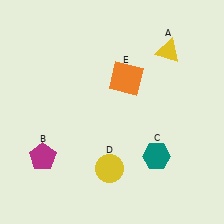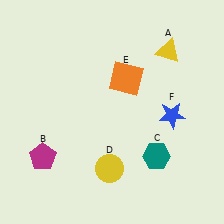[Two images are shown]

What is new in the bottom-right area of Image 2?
A blue star (F) was added in the bottom-right area of Image 2.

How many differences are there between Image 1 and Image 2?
There is 1 difference between the two images.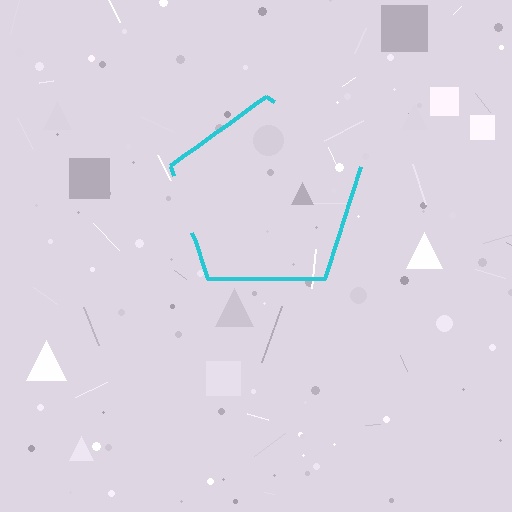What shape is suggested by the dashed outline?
The dashed outline suggests a pentagon.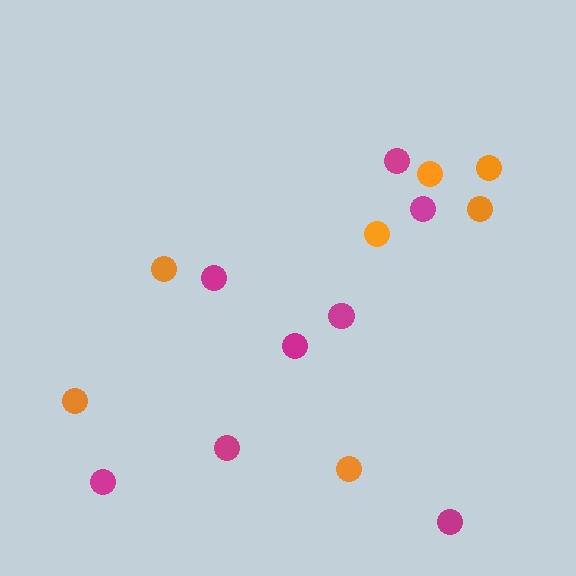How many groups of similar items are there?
There are 2 groups: one group of magenta circles (8) and one group of orange circles (7).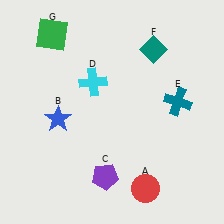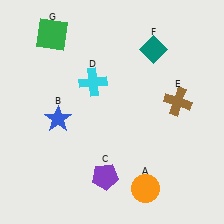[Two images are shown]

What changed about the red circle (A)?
In Image 1, A is red. In Image 2, it changed to orange.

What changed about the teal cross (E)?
In Image 1, E is teal. In Image 2, it changed to brown.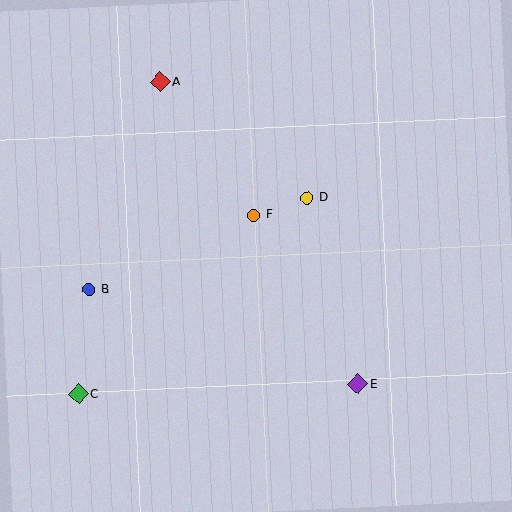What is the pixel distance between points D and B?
The distance between D and B is 237 pixels.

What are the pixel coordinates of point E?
Point E is at (358, 384).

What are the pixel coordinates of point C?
Point C is at (79, 394).